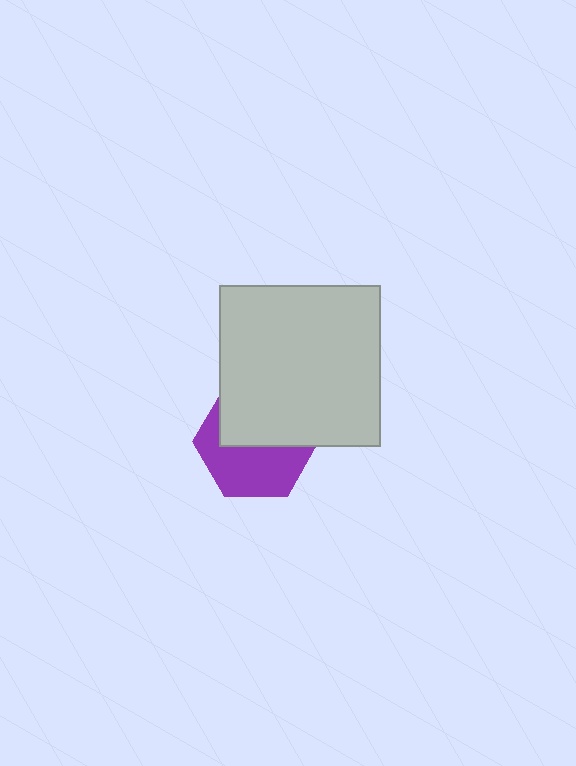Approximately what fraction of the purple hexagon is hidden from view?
Roughly 49% of the purple hexagon is hidden behind the light gray square.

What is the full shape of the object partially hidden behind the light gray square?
The partially hidden object is a purple hexagon.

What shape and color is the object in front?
The object in front is a light gray square.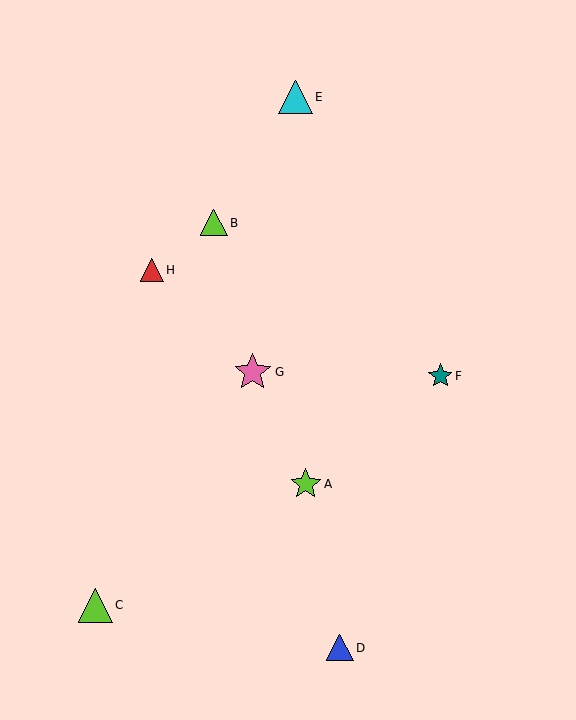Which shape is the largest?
The pink star (labeled G) is the largest.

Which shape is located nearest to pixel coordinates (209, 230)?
The lime triangle (labeled B) at (214, 223) is nearest to that location.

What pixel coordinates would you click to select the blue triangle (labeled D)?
Click at (340, 648) to select the blue triangle D.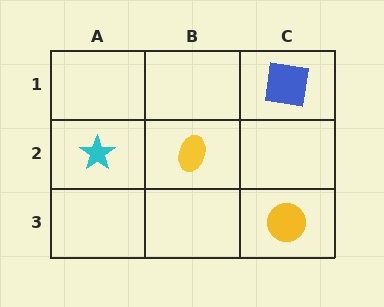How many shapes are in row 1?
1 shape.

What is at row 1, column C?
A blue square.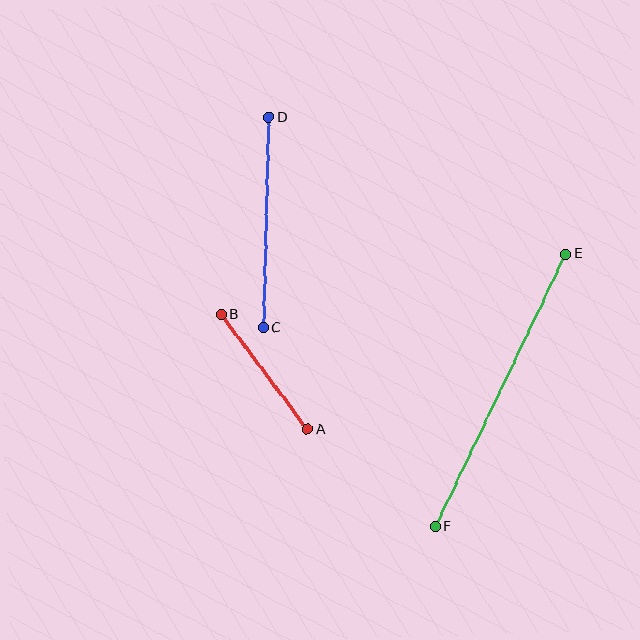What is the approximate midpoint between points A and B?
The midpoint is at approximately (264, 372) pixels.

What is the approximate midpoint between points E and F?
The midpoint is at approximately (500, 390) pixels.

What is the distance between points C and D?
The distance is approximately 211 pixels.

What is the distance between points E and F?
The distance is approximately 302 pixels.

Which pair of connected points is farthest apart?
Points E and F are farthest apart.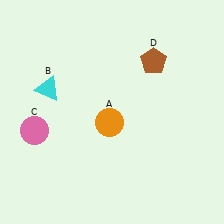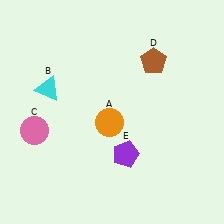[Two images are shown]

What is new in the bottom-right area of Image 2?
A purple pentagon (E) was added in the bottom-right area of Image 2.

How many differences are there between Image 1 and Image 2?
There is 1 difference between the two images.